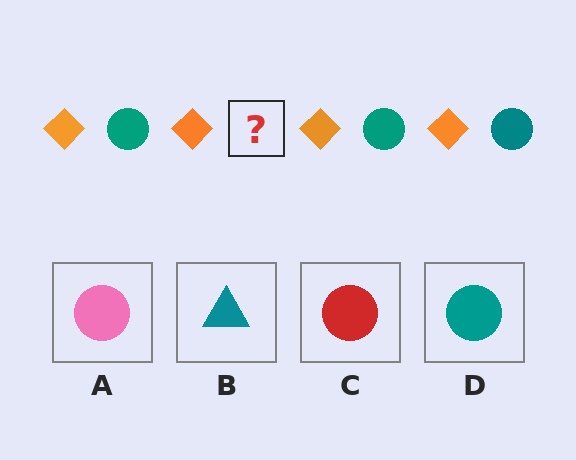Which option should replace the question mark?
Option D.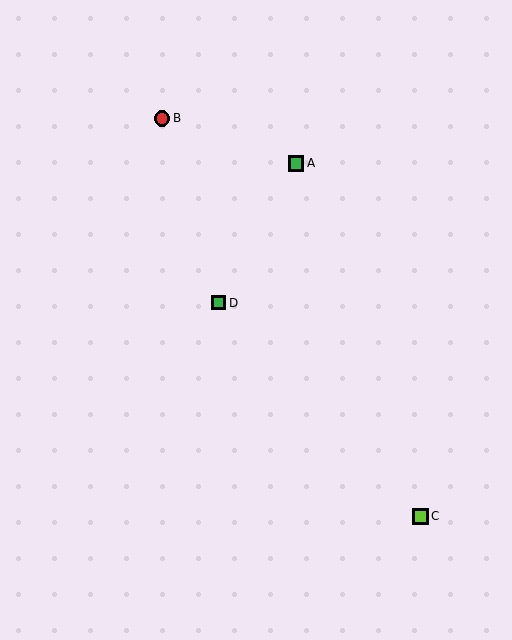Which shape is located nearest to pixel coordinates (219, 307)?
The green square (labeled D) at (219, 303) is nearest to that location.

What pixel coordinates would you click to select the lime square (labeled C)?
Click at (421, 516) to select the lime square C.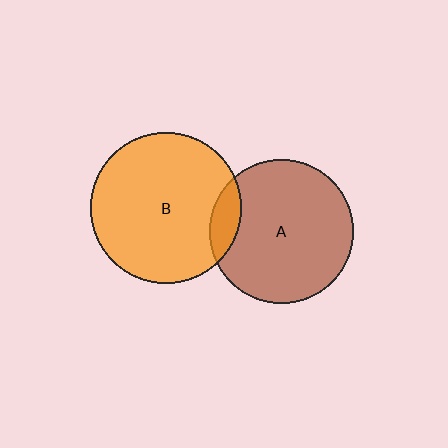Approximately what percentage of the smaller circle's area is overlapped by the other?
Approximately 10%.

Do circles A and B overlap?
Yes.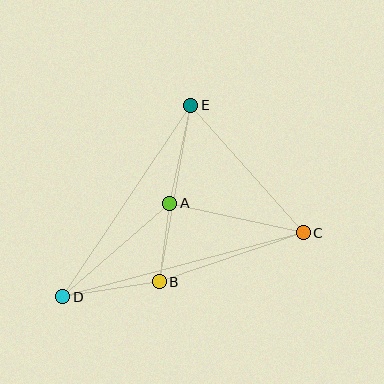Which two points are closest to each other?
Points A and B are closest to each other.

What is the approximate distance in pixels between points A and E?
The distance between A and E is approximately 100 pixels.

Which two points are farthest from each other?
Points C and D are farthest from each other.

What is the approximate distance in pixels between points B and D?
The distance between B and D is approximately 98 pixels.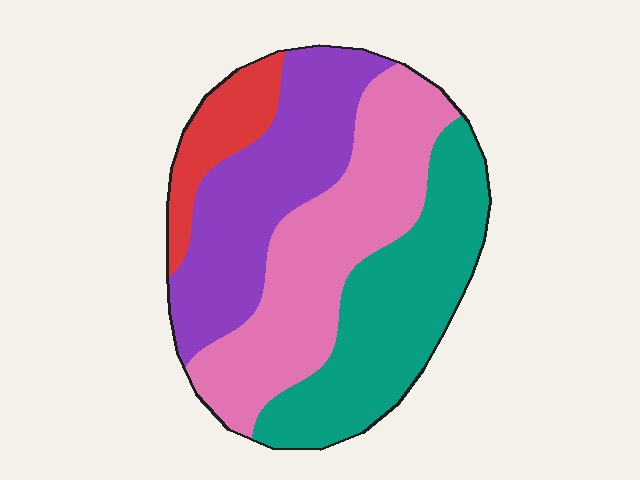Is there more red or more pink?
Pink.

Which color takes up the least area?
Red, at roughly 10%.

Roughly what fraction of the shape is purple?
Purple covers around 30% of the shape.